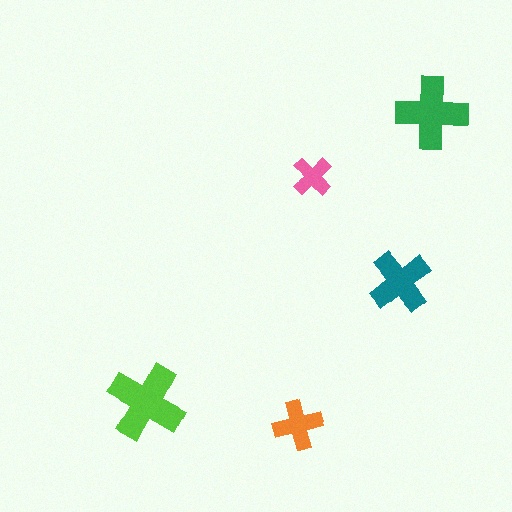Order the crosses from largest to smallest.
the lime one, the green one, the teal one, the orange one, the pink one.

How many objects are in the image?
There are 5 objects in the image.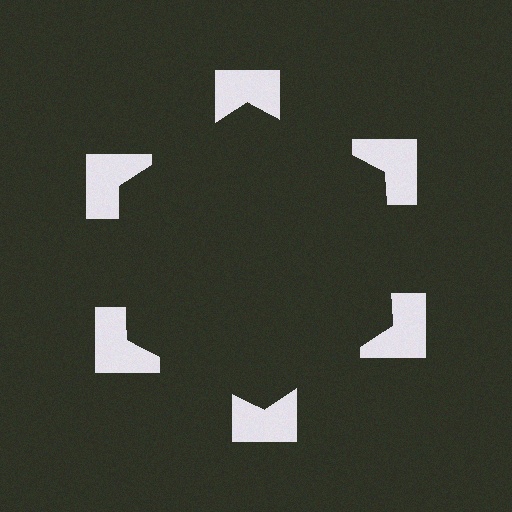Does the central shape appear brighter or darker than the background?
It typically appears slightly darker than the background, even though no actual brightness change is drawn.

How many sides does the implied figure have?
6 sides.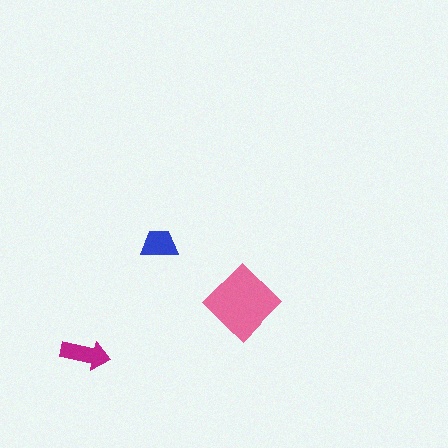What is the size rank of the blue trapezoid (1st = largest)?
3rd.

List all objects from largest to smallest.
The pink diamond, the magenta arrow, the blue trapezoid.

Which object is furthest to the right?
The pink diamond is rightmost.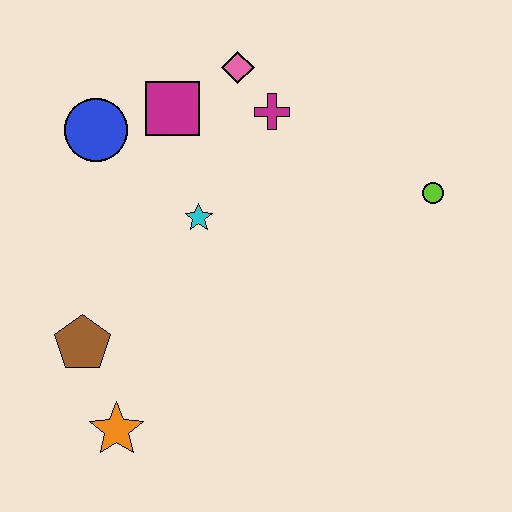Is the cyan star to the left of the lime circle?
Yes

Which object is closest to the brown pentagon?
The orange star is closest to the brown pentagon.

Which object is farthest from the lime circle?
The orange star is farthest from the lime circle.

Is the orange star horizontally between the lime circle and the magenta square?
No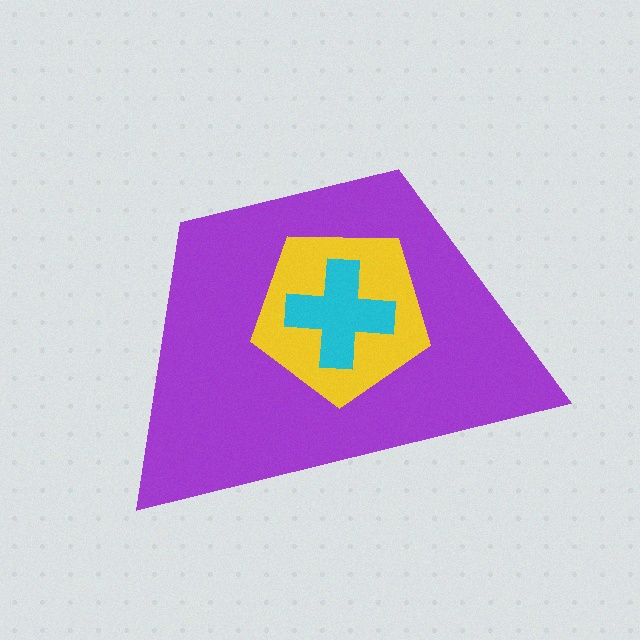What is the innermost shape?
The cyan cross.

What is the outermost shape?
The purple trapezoid.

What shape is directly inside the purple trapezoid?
The yellow pentagon.